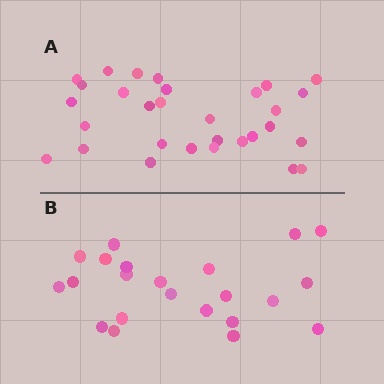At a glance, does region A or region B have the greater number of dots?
Region A (the top region) has more dots.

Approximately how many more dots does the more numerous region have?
Region A has roughly 8 or so more dots than region B.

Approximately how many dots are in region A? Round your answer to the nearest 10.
About 30 dots.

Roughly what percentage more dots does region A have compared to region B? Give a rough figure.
About 35% more.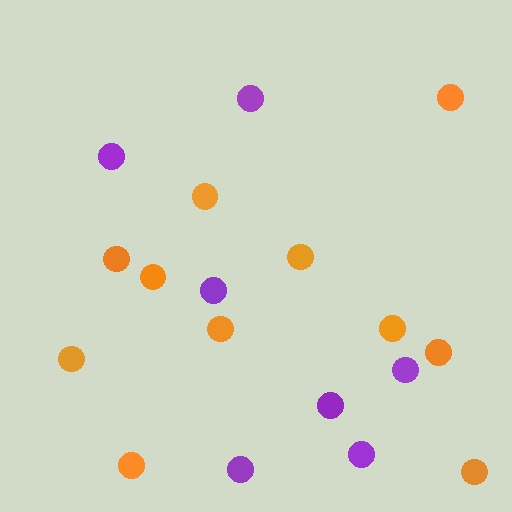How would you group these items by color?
There are 2 groups: one group of orange circles (11) and one group of purple circles (7).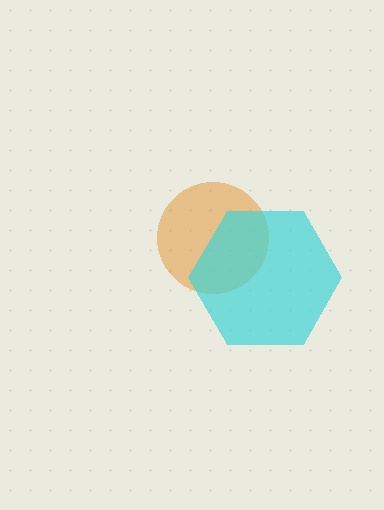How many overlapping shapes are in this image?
There are 2 overlapping shapes in the image.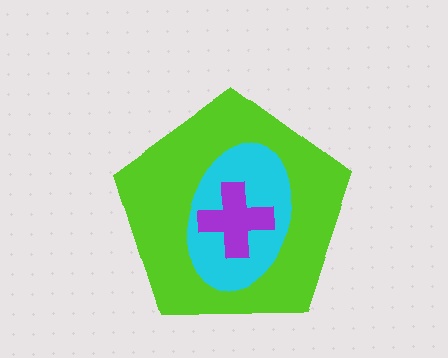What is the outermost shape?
The lime pentagon.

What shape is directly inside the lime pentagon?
The cyan ellipse.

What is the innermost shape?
The purple cross.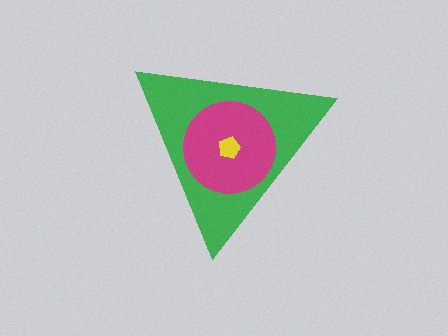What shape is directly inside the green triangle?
The magenta circle.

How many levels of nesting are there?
3.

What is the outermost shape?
The green triangle.